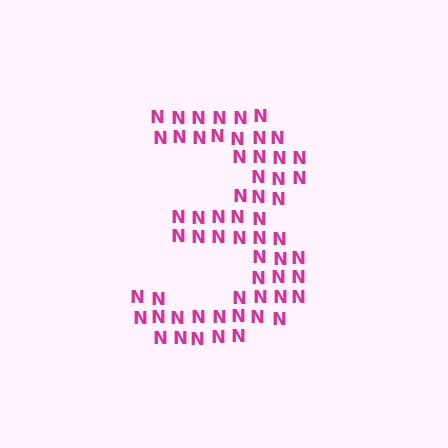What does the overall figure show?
The overall figure shows the digit 3.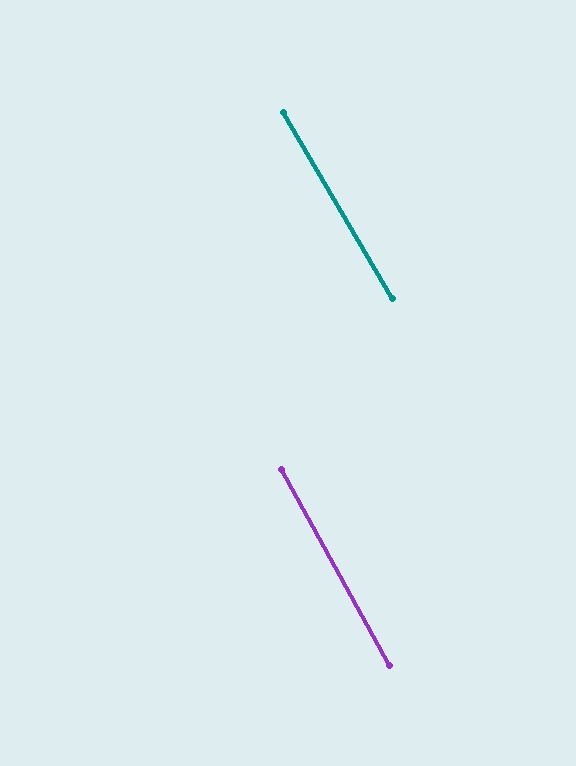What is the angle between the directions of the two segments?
Approximately 2 degrees.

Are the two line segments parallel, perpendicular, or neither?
Parallel — their directions differ by only 1.6°.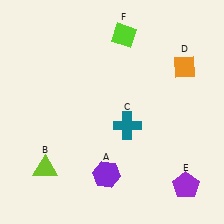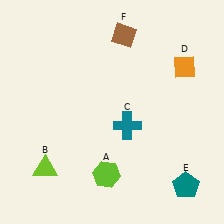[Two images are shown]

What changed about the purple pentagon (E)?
In Image 1, E is purple. In Image 2, it changed to teal.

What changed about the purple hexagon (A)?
In Image 1, A is purple. In Image 2, it changed to lime.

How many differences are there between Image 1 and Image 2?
There are 3 differences between the two images.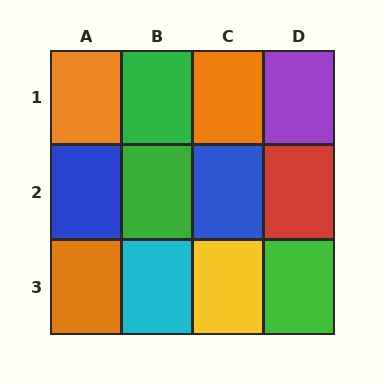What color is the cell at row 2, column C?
Blue.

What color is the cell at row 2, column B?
Green.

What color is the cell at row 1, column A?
Orange.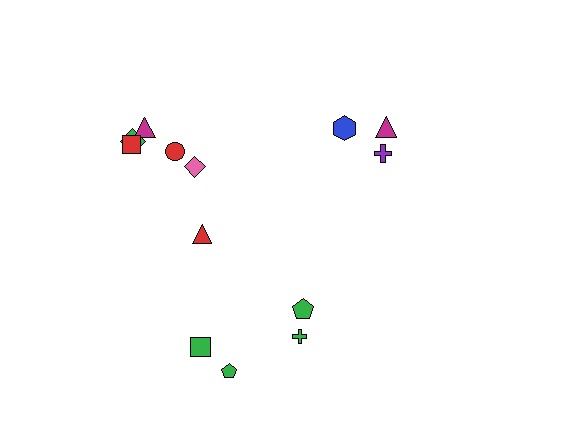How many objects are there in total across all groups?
There are 13 objects.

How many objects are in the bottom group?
There are 4 objects.